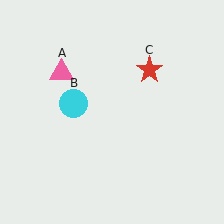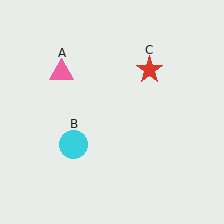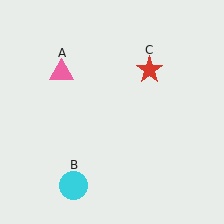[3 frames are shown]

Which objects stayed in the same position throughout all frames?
Pink triangle (object A) and red star (object C) remained stationary.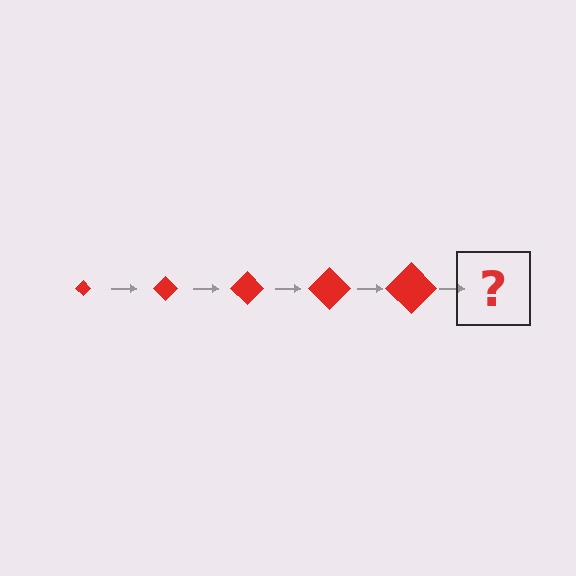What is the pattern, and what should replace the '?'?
The pattern is that the diamond gets progressively larger each step. The '?' should be a red diamond, larger than the previous one.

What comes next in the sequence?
The next element should be a red diamond, larger than the previous one.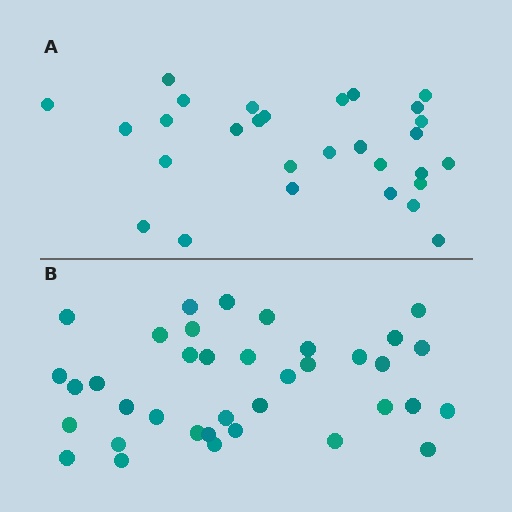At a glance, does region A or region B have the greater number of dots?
Region B (the bottom region) has more dots.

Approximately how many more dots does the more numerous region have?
Region B has roughly 8 or so more dots than region A.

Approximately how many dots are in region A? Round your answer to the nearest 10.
About 30 dots. (The exact count is 29, which rounds to 30.)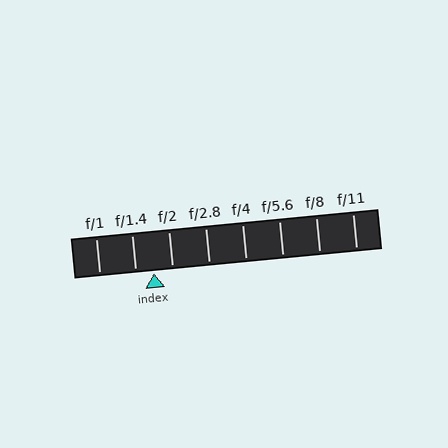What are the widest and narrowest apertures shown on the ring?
The widest aperture shown is f/1 and the narrowest is f/11.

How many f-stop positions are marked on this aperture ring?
There are 8 f-stop positions marked.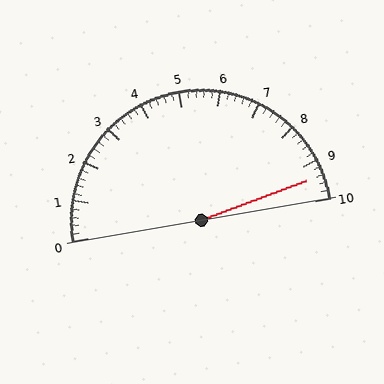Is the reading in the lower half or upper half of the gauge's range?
The reading is in the upper half of the range (0 to 10).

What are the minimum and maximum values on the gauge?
The gauge ranges from 0 to 10.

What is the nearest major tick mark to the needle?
The nearest major tick mark is 9.